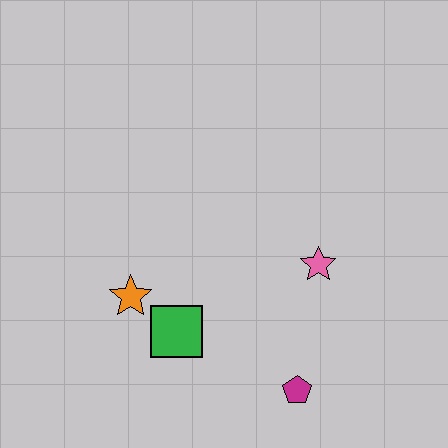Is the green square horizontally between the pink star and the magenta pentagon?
No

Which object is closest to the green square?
The orange star is closest to the green square.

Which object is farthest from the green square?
The pink star is farthest from the green square.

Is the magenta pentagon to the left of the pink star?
Yes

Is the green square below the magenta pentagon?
No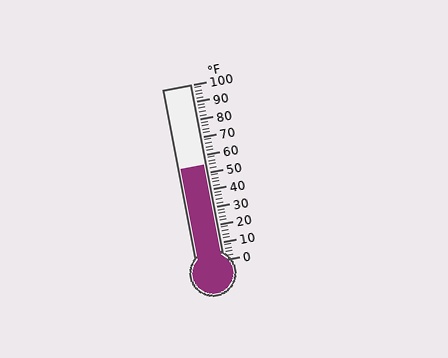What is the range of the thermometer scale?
The thermometer scale ranges from 0°F to 100°F.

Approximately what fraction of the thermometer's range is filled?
The thermometer is filled to approximately 55% of its range.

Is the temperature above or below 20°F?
The temperature is above 20°F.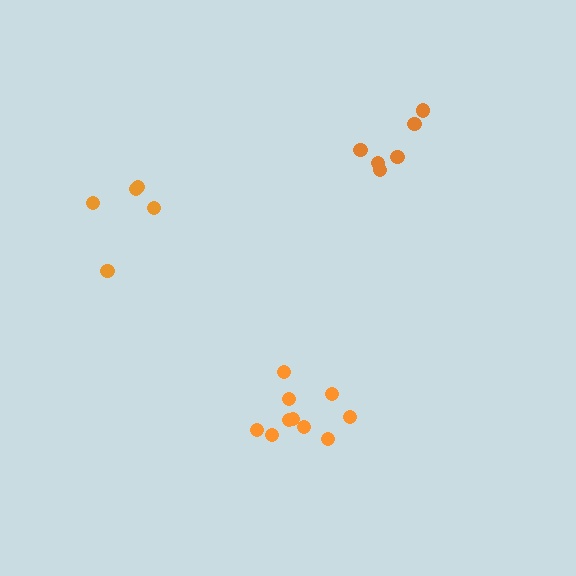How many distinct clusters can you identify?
There are 3 distinct clusters.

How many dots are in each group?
Group 1: 10 dots, Group 2: 6 dots, Group 3: 5 dots (21 total).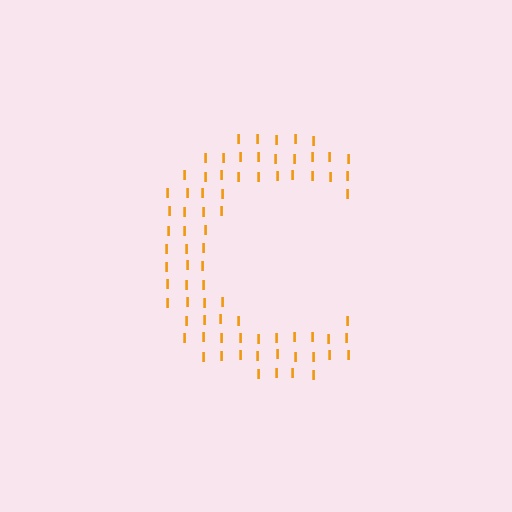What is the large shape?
The large shape is the letter C.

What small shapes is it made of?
It is made of small letter I's.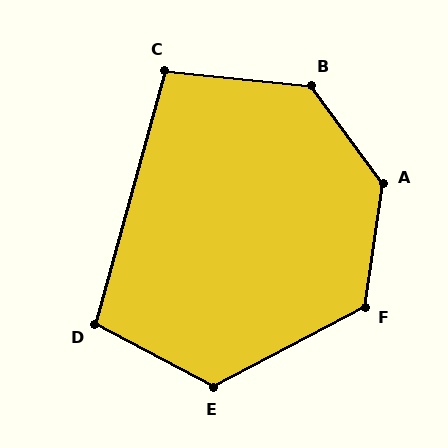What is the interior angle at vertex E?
Approximately 124 degrees (obtuse).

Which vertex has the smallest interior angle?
C, at approximately 100 degrees.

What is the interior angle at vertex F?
Approximately 126 degrees (obtuse).